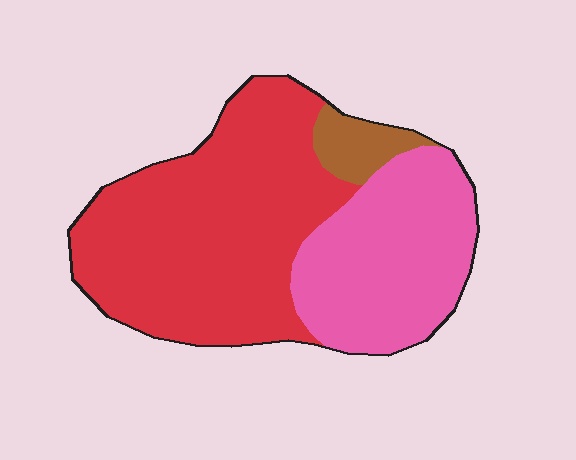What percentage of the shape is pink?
Pink takes up between a third and a half of the shape.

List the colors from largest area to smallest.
From largest to smallest: red, pink, brown.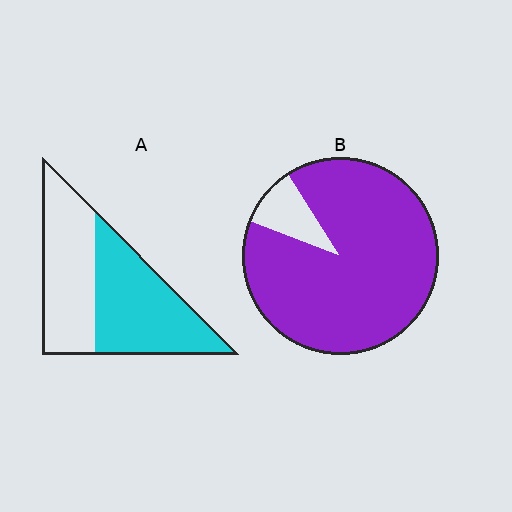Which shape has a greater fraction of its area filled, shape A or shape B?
Shape B.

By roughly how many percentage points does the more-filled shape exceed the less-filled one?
By roughly 35 percentage points (B over A).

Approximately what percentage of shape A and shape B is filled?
A is approximately 55% and B is approximately 90%.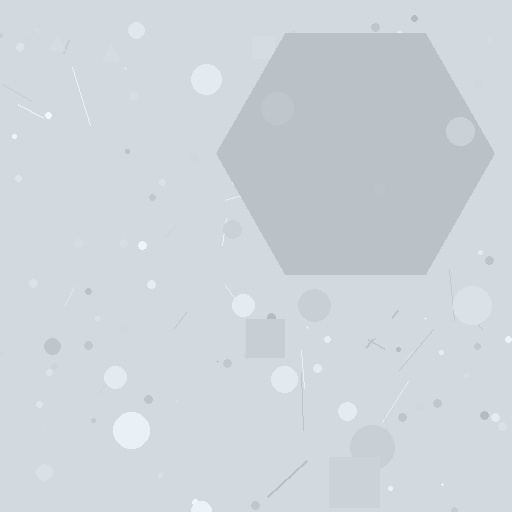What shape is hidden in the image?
A hexagon is hidden in the image.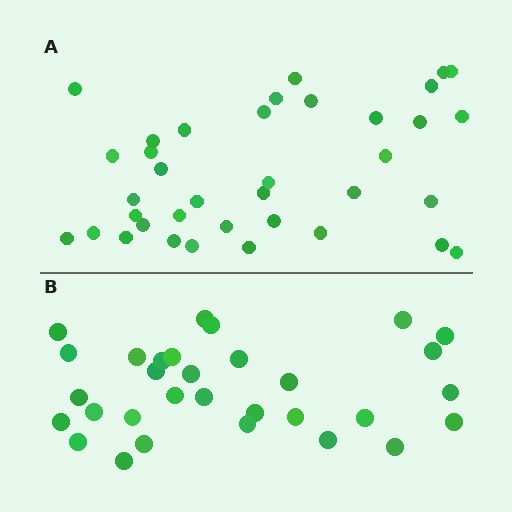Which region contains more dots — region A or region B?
Region A (the top region) has more dots.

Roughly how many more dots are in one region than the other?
Region A has about 6 more dots than region B.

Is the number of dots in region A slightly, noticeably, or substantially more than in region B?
Region A has only slightly more — the two regions are fairly close. The ratio is roughly 1.2 to 1.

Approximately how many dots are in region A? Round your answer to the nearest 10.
About 40 dots. (The exact count is 37, which rounds to 40.)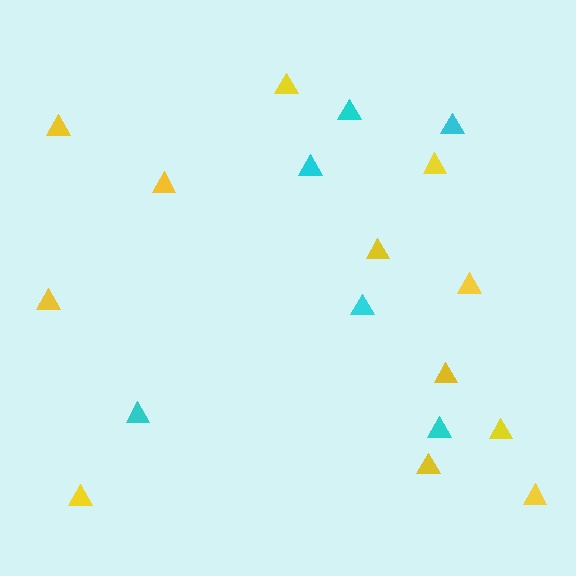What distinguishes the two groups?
There are 2 groups: one group of cyan triangles (6) and one group of yellow triangles (12).